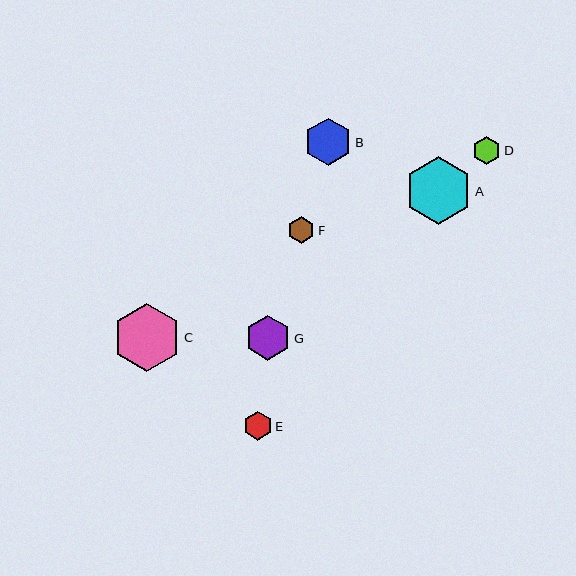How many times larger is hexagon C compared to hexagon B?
Hexagon C is approximately 1.4 times the size of hexagon B.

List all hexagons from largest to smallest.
From largest to smallest: C, A, B, G, E, D, F.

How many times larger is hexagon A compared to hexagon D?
Hexagon A is approximately 2.5 times the size of hexagon D.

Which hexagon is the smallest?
Hexagon F is the smallest with a size of approximately 27 pixels.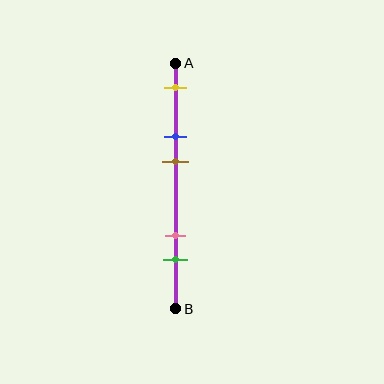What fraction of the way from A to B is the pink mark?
The pink mark is approximately 70% (0.7) of the way from A to B.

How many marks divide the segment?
There are 5 marks dividing the segment.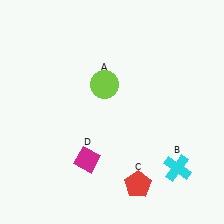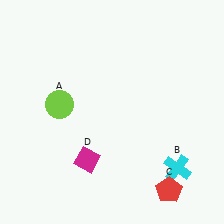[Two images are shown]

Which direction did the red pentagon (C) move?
The red pentagon (C) moved right.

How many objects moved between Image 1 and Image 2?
2 objects moved between the two images.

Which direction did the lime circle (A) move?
The lime circle (A) moved left.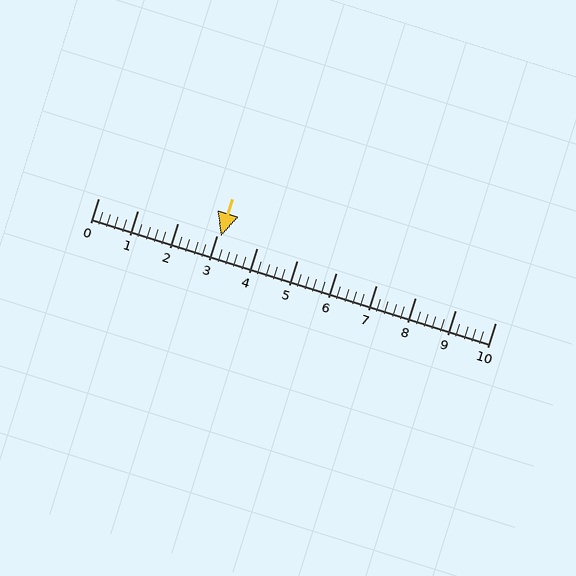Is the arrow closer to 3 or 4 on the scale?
The arrow is closer to 3.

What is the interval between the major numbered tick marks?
The major tick marks are spaced 1 units apart.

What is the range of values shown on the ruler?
The ruler shows values from 0 to 10.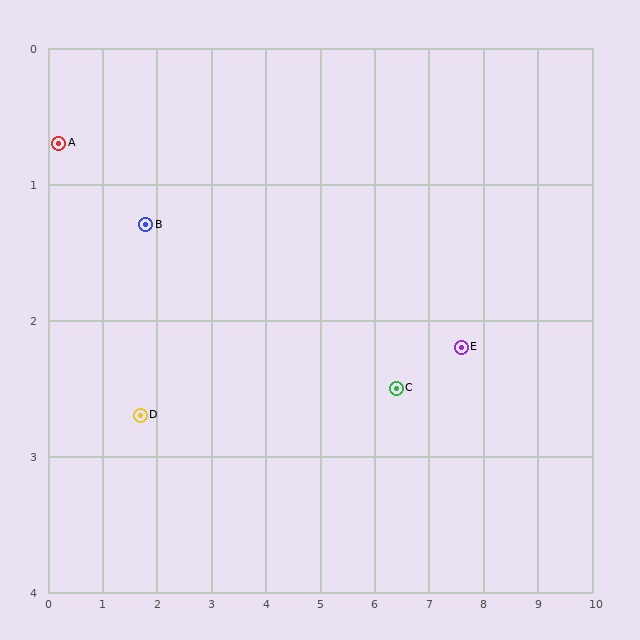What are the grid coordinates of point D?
Point D is at approximately (1.7, 2.7).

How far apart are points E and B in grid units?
Points E and B are about 5.9 grid units apart.